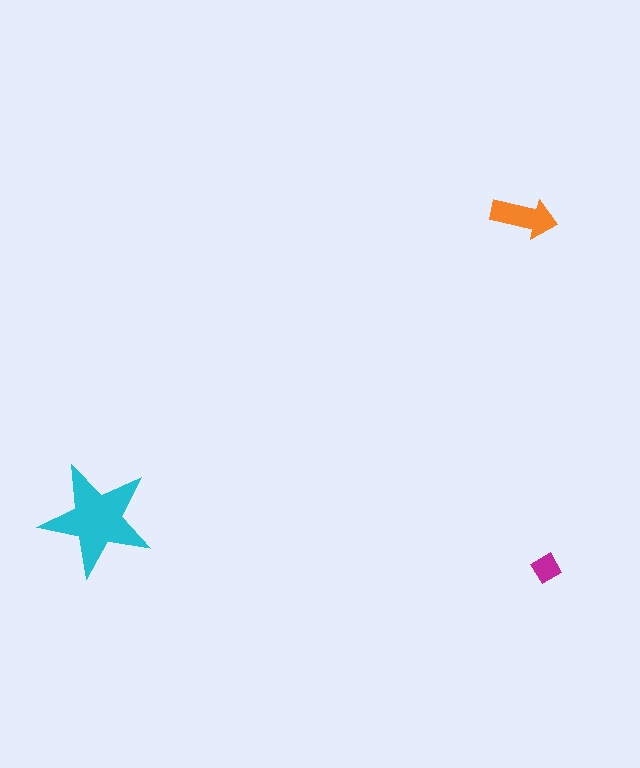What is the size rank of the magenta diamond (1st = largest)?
3rd.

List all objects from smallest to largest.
The magenta diamond, the orange arrow, the cyan star.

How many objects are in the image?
There are 3 objects in the image.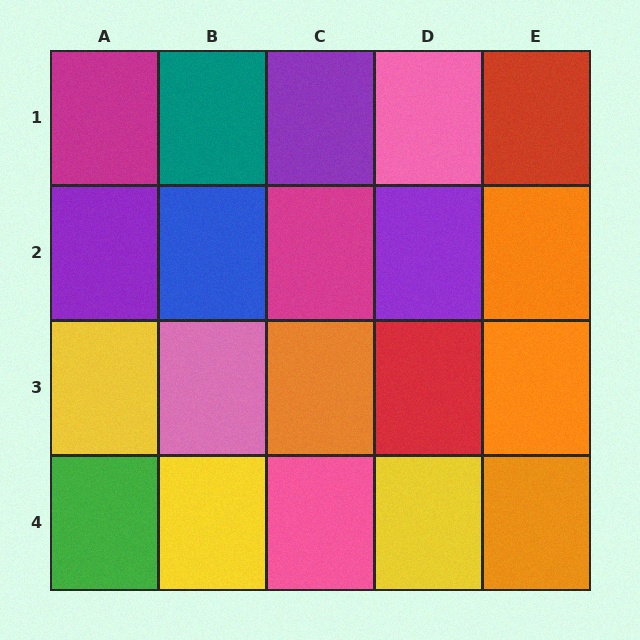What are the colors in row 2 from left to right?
Purple, blue, magenta, purple, orange.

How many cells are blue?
1 cell is blue.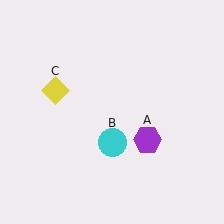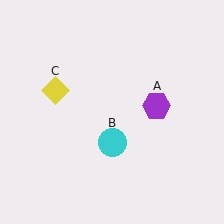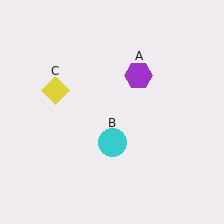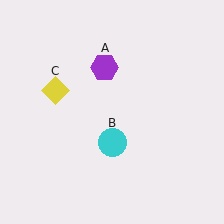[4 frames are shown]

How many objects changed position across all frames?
1 object changed position: purple hexagon (object A).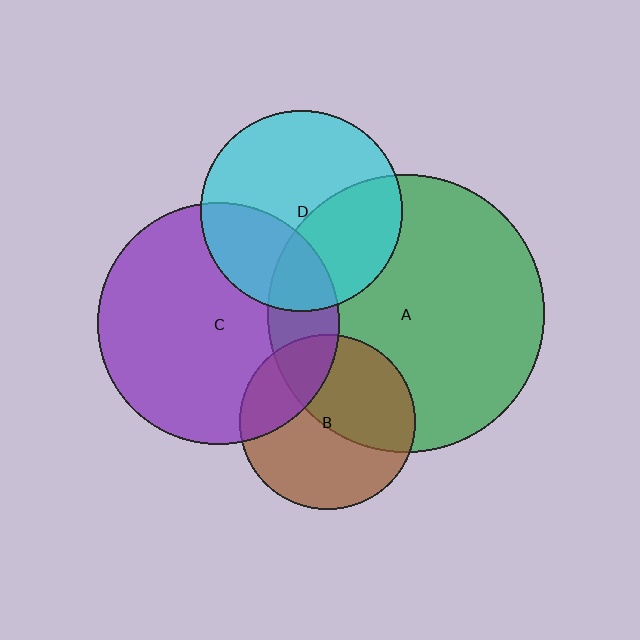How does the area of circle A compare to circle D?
Approximately 1.9 times.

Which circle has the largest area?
Circle A (green).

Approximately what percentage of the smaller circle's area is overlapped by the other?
Approximately 25%.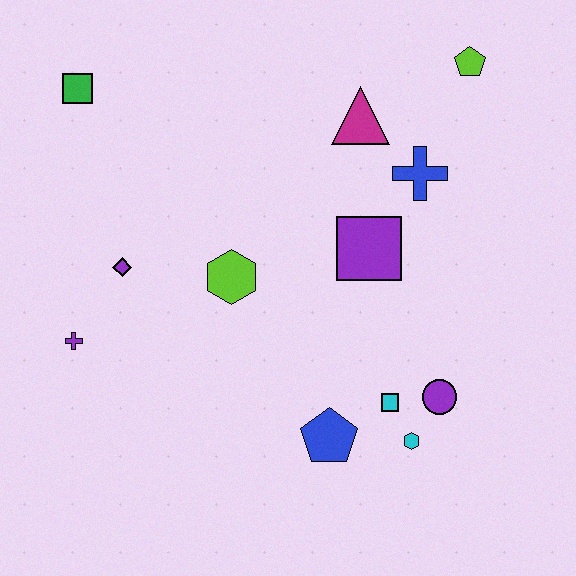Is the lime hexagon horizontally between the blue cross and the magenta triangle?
No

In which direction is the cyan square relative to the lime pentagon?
The cyan square is below the lime pentagon.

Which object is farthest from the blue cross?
The purple cross is farthest from the blue cross.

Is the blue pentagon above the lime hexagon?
No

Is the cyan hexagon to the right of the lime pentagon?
No